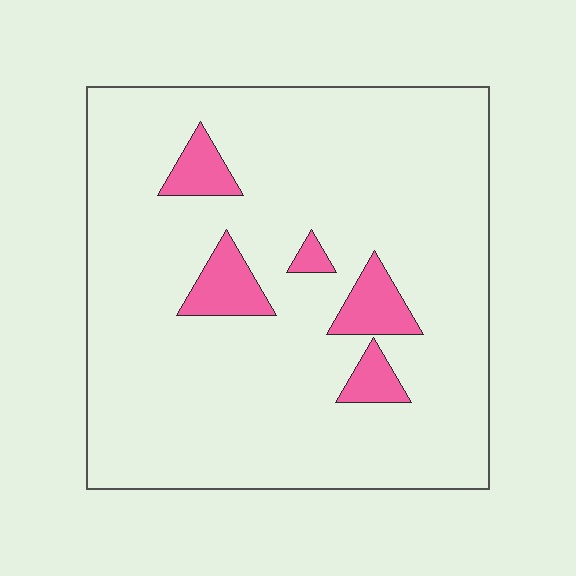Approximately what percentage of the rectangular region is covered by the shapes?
Approximately 10%.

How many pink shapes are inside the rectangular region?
5.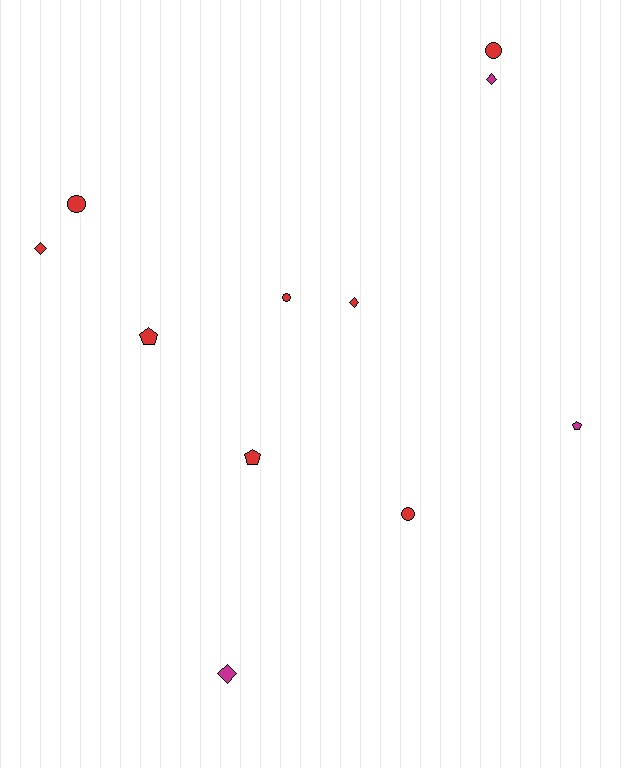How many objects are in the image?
There are 11 objects.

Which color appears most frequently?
Red, with 8 objects.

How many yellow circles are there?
There are no yellow circles.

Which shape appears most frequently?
Diamond, with 4 objects.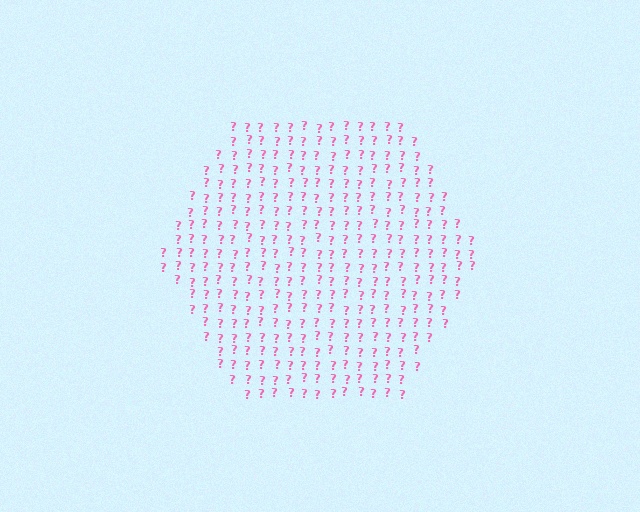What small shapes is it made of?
It is made of small question marks.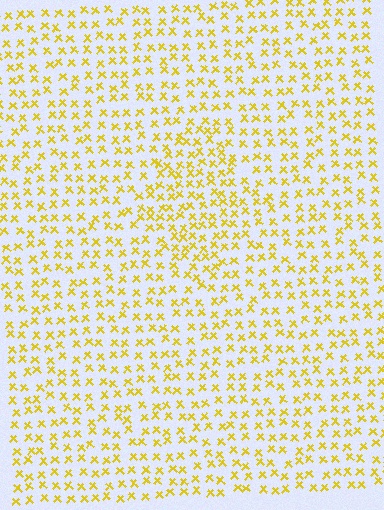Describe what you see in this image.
The image contains small yellow elements arranged at two different densities. A diamond-shaped region is visible where the elements are more densely packed than the surrounding area.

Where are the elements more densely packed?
The elements are more densely packed inside the diamond boundary.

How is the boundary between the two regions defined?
The boundary is defined by a change in element density (approximately 1.5x ratio). All elements are the same color, size, and shape.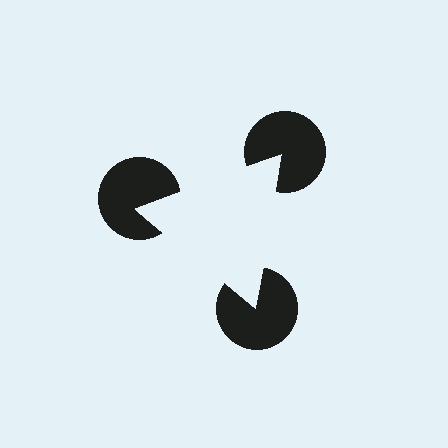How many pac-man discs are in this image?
There are 3 — one at each vertex of the illusory triangle.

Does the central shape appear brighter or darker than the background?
It typically appears slightly brighter than the background, even though no actual brightness change is drawn.